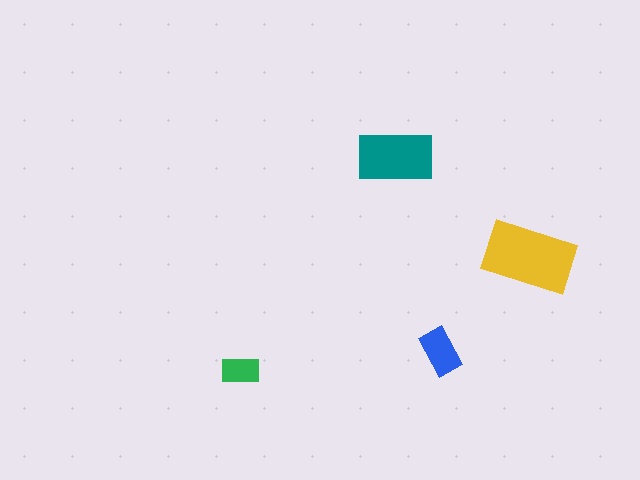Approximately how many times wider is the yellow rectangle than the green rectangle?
About 2.5 times wider.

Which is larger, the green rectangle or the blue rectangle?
The blue one.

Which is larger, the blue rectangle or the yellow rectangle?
The yellow one.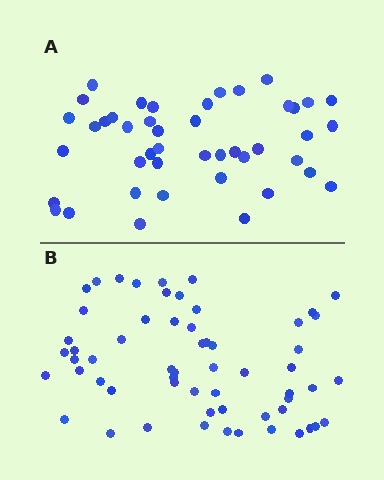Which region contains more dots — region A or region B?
Region B (the bottom region) has more dots.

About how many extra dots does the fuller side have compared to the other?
Region B has approximately 15 more dots than region A.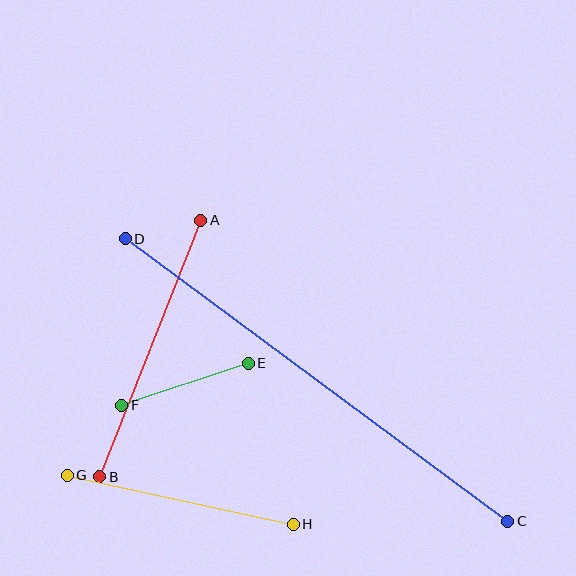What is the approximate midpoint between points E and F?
The midpoint is at approximately (185, 384) pixels.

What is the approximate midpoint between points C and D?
The midpoint is at approximately (316, 380) pixels.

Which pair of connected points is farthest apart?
Points C and D are farthest apart.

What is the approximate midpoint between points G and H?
The midpoint is at approximately (180, 500) pixels.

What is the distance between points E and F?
The distance is approximately 133 pixels.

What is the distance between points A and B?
The distance is approximately 276 pixels.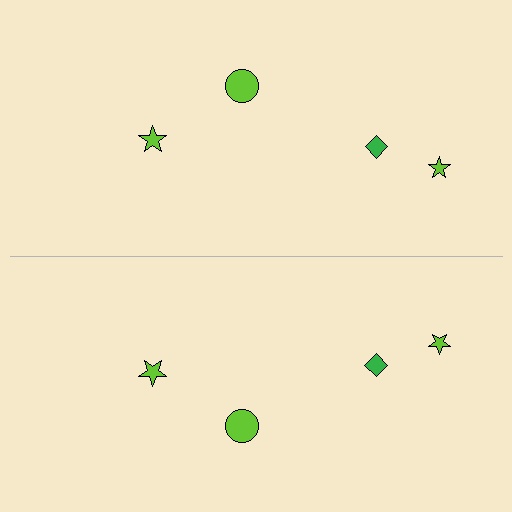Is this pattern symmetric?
Yes, this pattern has bilateral (reflection) symmetry.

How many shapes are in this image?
There are 8 shapes in this image.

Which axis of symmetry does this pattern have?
The pattern has a horizontal axis of symmetry running through the center of the image.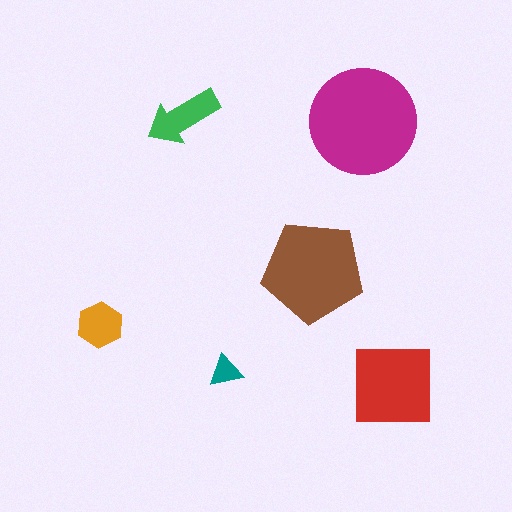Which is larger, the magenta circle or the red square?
The magenta circle.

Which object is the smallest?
The teal triangle.